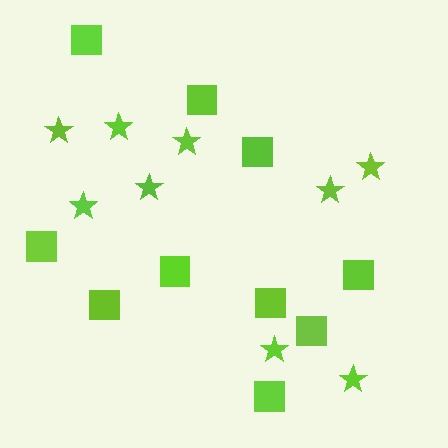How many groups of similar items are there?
There are 2 groups: one group of stars (9) and one group of squares (10).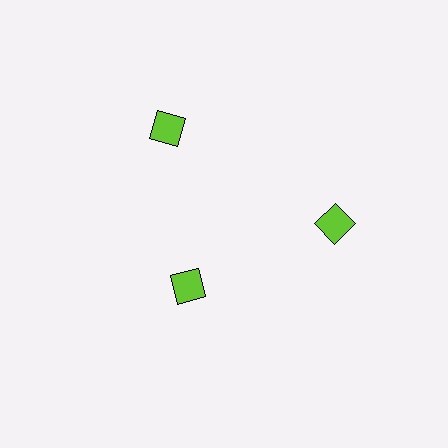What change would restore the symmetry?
The symmetry would be restored by moving it outward, back onto the ring so that all 3 squares sit at equal angles and equal distance from the center.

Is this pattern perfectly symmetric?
No. The 3 lime squares are arranged in a ring, but one element near the 7 o'clock position is pulled inward toward the center, breaking the 3-fold rotational symmetry.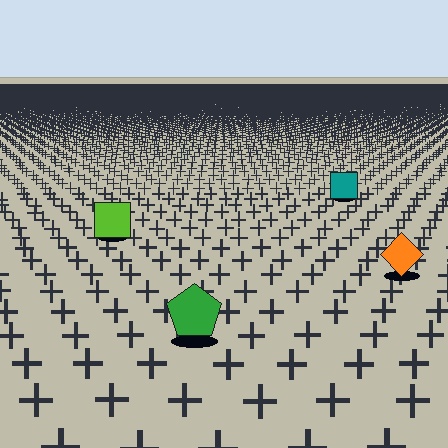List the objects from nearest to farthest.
From nearest to farthest: the green pentagon, the orange diamond, the lime square, the teal square.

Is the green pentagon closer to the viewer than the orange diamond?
Yes. The green pentagon is closer — you can tell from the texture gradient: the ground texture is coarser near it.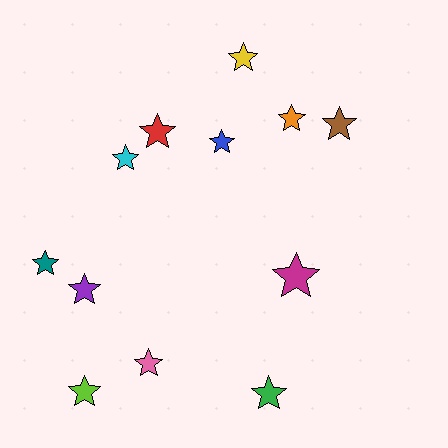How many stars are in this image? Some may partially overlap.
There are 12 stars.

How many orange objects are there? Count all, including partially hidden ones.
There is 1 orange object.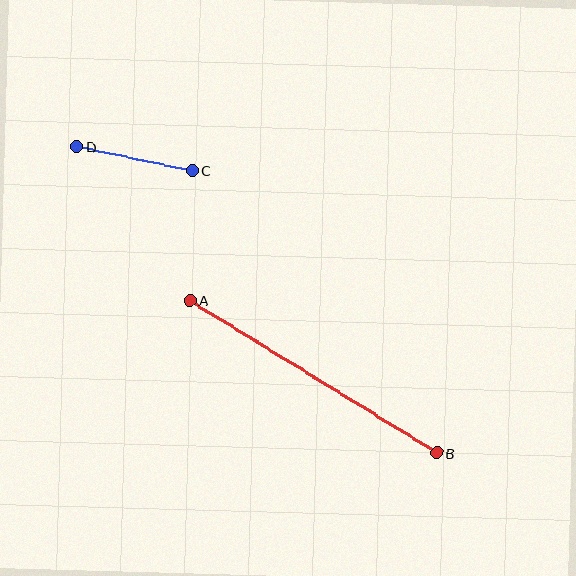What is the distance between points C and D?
The distance is approximately 118 pixels.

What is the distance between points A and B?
The distance is approximately 290 pixels.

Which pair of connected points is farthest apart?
Points A and B are farthest apart.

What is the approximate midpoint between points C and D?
The midpoint is at approximately (135, 159) pixels.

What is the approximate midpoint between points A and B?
The midpoint is at approximately (313, 377) pixels.